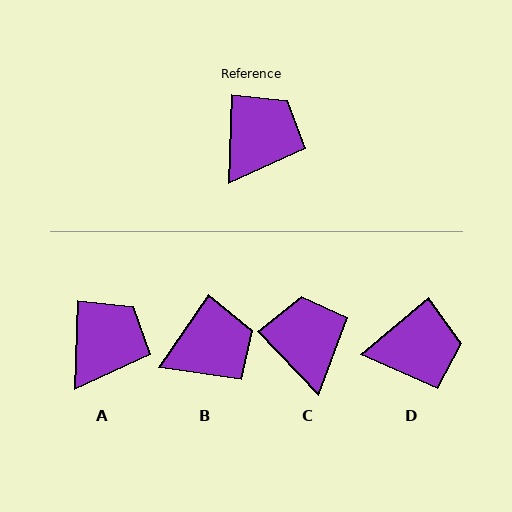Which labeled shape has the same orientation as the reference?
A.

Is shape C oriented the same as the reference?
No, it is off by about 45 degrees.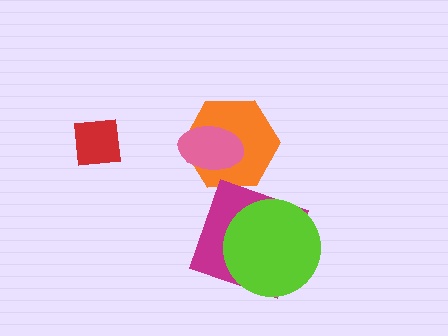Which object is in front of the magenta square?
The lime circle is in front of the magenta square.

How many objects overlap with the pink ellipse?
1 object overlaps with the pink ellipse.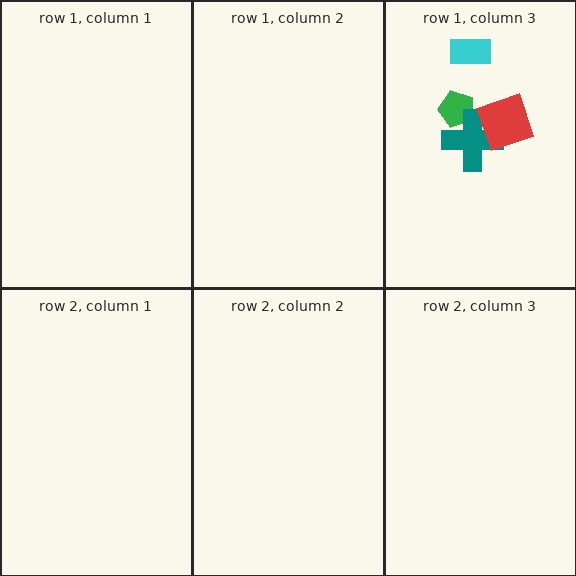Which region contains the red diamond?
The row 1, column 3 region.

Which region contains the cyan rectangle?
The row 1, column 3 region.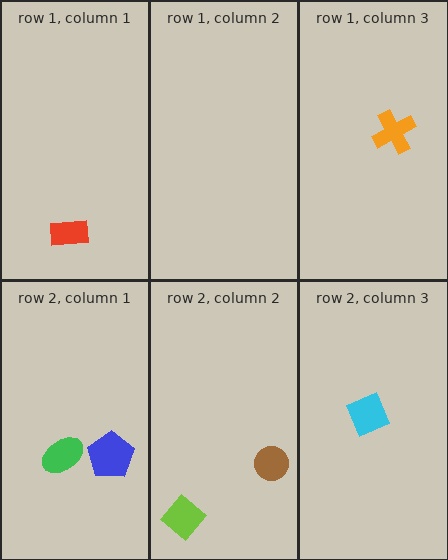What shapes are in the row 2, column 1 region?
The blue pentagon, the green ellipse.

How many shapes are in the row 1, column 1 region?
1.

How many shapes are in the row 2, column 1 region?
2.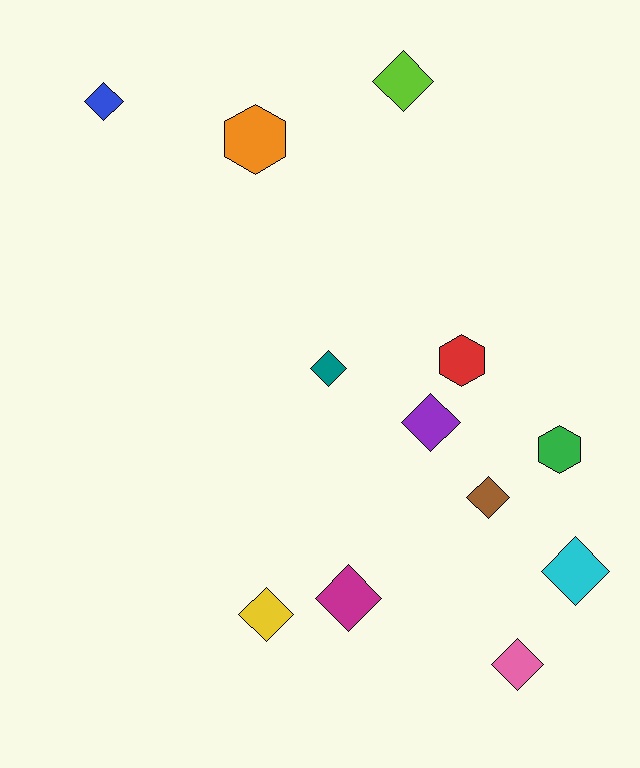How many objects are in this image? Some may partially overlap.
There are 12 objects.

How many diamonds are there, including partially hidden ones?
There are 9 diamonds.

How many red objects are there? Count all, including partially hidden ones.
There is 1 red object.